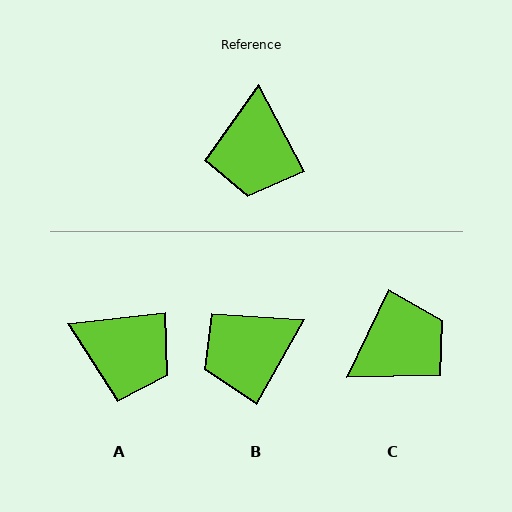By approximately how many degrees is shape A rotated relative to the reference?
Approximately 68 degrees counter-clockwise.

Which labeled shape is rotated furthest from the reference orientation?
C, about 127 degrees away.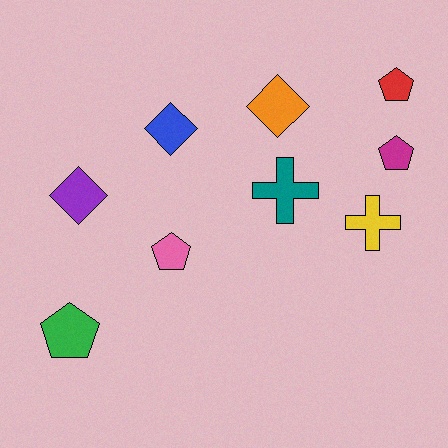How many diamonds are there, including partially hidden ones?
There are 3 diamonds.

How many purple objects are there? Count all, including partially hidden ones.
There is 1 purple object.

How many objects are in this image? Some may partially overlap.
There are 9 objects.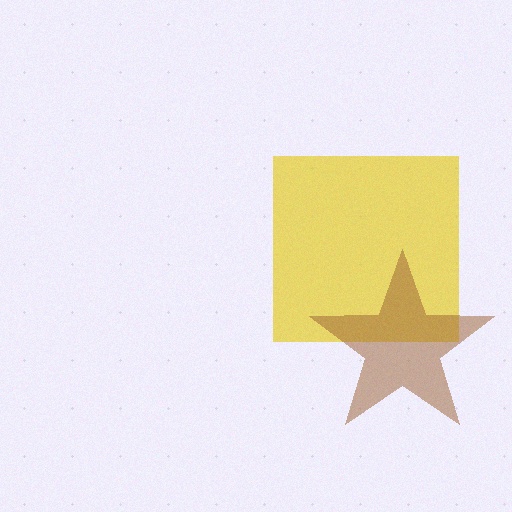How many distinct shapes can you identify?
There are 2 distinct shapes: a yellow square, a brown star.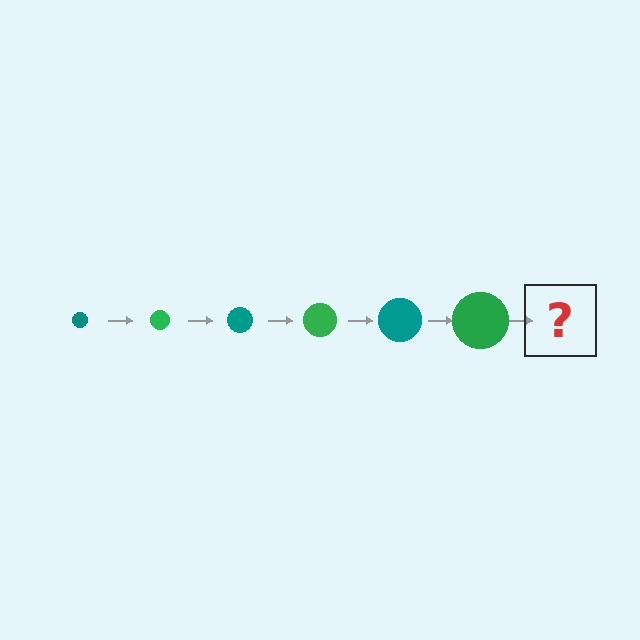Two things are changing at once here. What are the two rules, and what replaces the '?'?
The two rules are that the circle grows larger each step and the color cycles through teal and green. The '?' should be a teal circle, larger than the previous one.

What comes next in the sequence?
The next element should be a teal circle, larger than the previous one.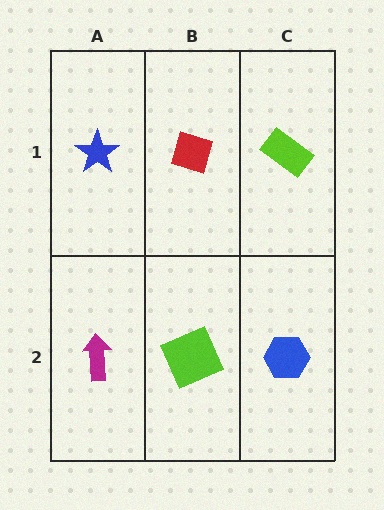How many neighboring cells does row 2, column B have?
3.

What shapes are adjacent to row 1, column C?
A blue hexagon (row 2, column C), a red diamond (row 1, column B).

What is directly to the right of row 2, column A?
A lime square.